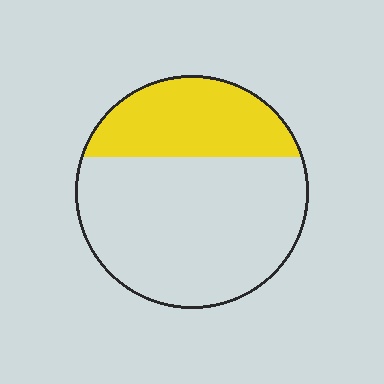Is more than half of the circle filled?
No.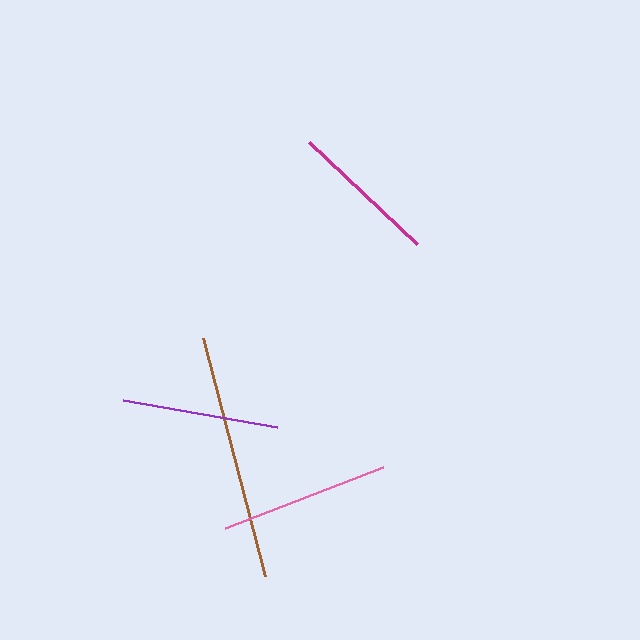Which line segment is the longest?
The brown line is the longest at approximately 246 pixels.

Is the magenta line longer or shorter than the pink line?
The pink line is longer than the magenta line.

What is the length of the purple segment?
The purple segment is approximately 156 pixels long.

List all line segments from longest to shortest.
From longest to shortest: brown, pink, purple, magenta.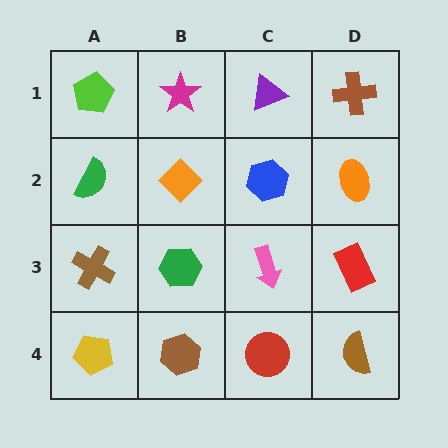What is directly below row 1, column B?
An orange diamond.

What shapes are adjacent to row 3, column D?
An orange ellipse (row 2, column D), a brown semicircle (row 4, column D), a pink arrow (row 3, column C).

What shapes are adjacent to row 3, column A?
A green semicircle (row 2, column A), a yellow pentagon (row 4, column A), a green hexagon (row 3, column B).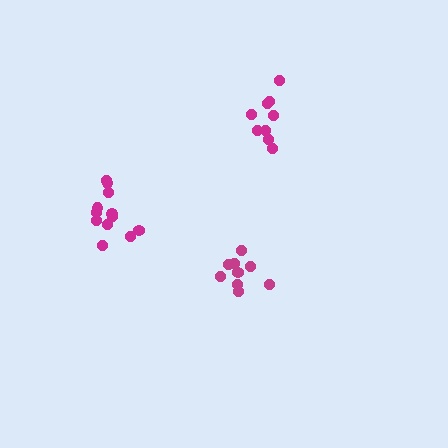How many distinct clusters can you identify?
There are 3 distinct clusters.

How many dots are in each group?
Group 1: 9 dots, Group 2: 9 dots, Group 3: 12 dots (30 total).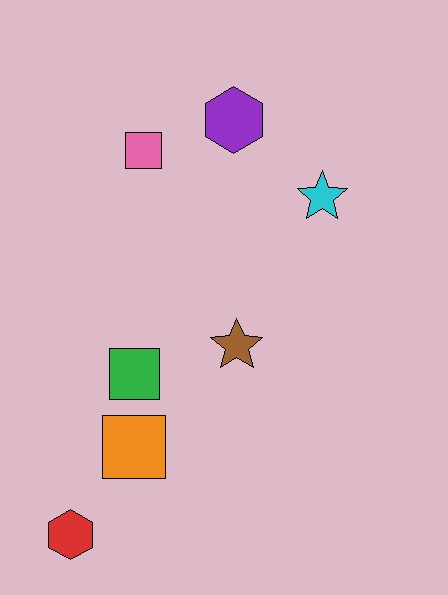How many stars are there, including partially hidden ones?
There are 2 stars.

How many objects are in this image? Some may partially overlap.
There are 7 objects.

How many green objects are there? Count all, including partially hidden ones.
There is 1 green object.